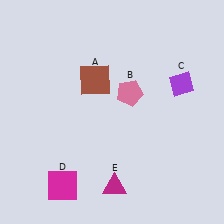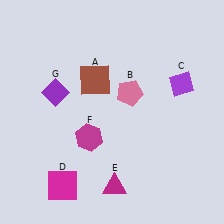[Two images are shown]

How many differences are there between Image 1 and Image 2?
There are 2 differences between the two images.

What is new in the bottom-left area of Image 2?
A magenta hexagon (F) was added in the bottom-left area of Image 2.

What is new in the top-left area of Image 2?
A purple diamond (G) was added in the top-left area of Image 2.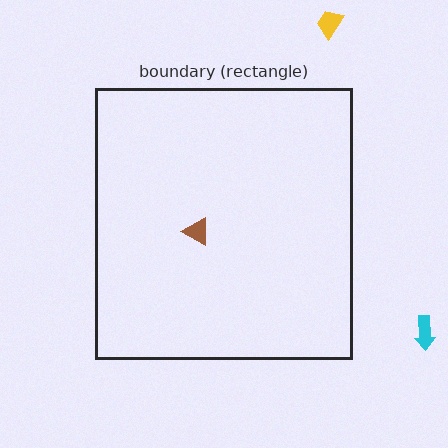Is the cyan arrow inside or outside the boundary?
Outside.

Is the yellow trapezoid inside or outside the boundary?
Outside.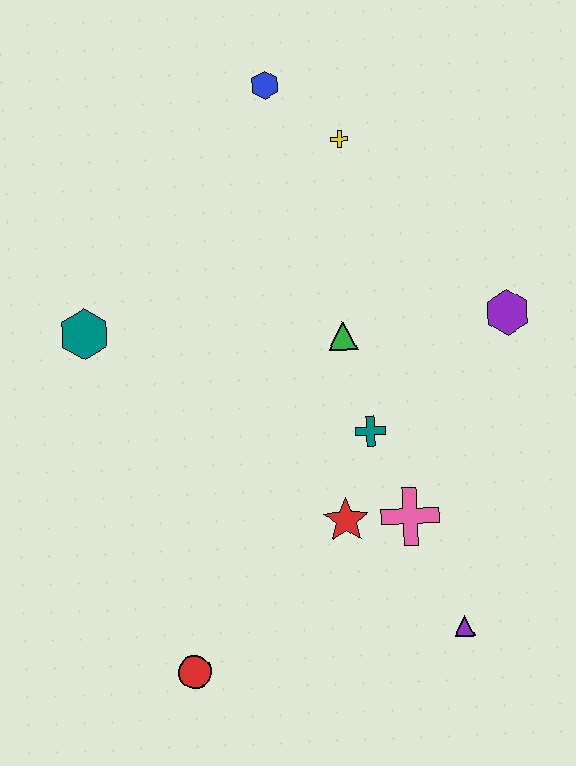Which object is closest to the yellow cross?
The blue hexagon is closest to the yellow cross.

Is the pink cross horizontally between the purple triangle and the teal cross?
Yes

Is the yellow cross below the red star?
No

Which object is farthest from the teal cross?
The blue hexagon is farthest from the teal cross.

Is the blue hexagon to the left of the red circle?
No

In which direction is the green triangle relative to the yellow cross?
The green triangle is below the yellow cross.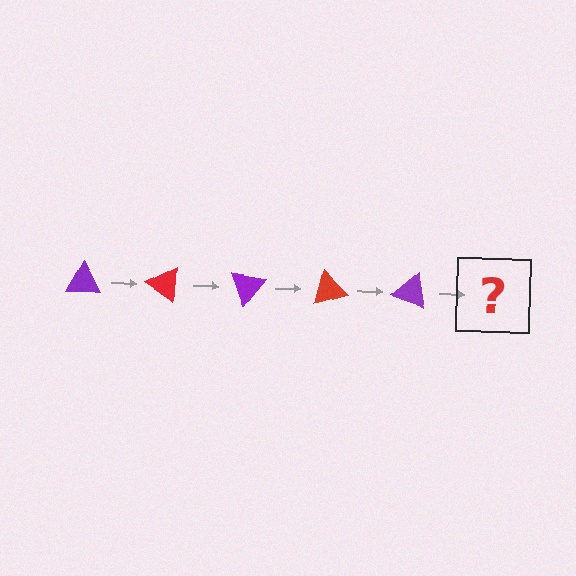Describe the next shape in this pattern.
It should be a red triangle, rotated 175 degrees from the start.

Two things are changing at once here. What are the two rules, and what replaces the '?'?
The two rules are that it rotates 35 degrees each step and the color cycles through purple and red. The '?' should be a red triangle, rotated 175 degrees from the start.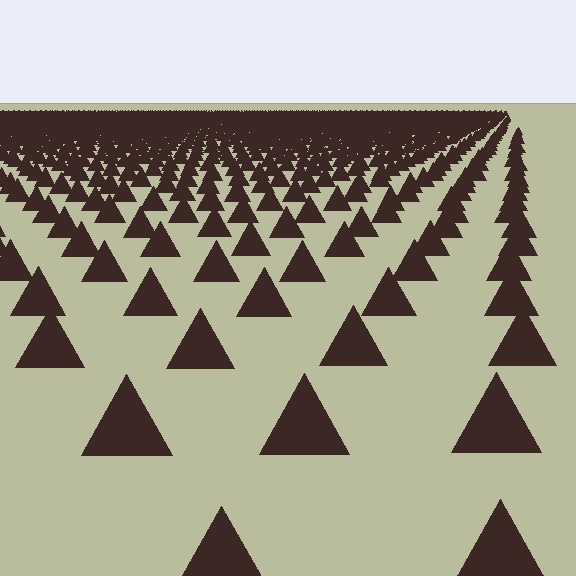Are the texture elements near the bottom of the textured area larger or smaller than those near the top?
Larger. Near the bottom, elements are closer to the viewer and appear at a bigger on-screen size.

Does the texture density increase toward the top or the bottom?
Density increases toward the top.